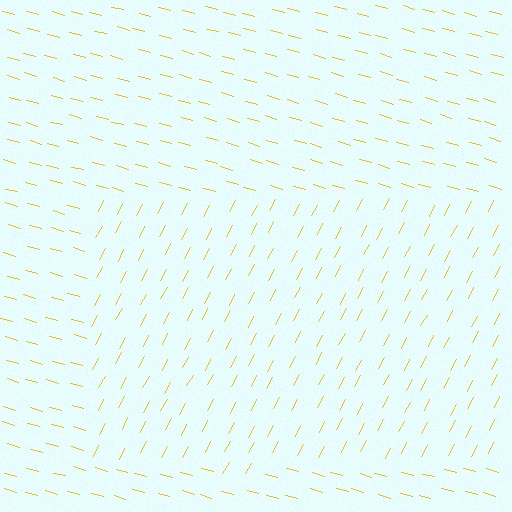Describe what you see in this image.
The image is filled with small yellow line segments. A rectangle region in the image has lines oriented differently from the surrounding lines, creating a visible texture boundary.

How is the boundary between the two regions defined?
The boundary is defined purely by a change in line orientation (approximately 78 degrees difference). All lines are the same color and thickness.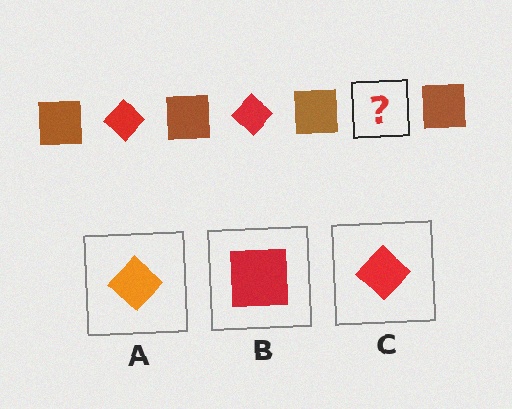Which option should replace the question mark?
Option C.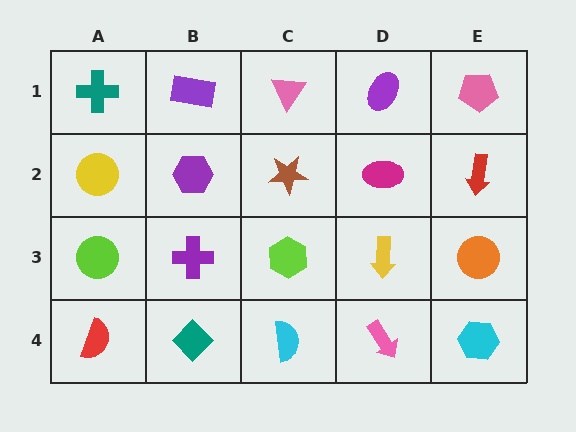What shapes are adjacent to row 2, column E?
A pink pentagon (row 1, column E), an orange circle (row 3, column E), a magenta ellipse (row 2, column D).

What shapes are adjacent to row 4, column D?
A yellow arrow (row 3, column D), a cyan semicircle (row 4, column C), a cyan hexagon (row 4, column E).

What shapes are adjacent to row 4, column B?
A purple cross (row 3, column B), a red semicircle (row 4, column A), a cyan semicircle (row 4, column C).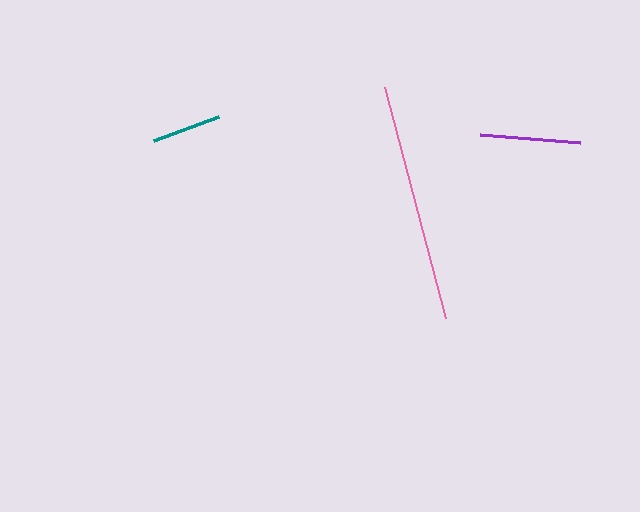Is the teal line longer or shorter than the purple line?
The purple line is longer than the teal line.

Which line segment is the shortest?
The teal line is the shortest at approximately 70 pixels.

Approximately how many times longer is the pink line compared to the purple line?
The pink line is approximately 2.4 times the length of the purple line.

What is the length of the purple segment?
The purple segment is approximately 100 pixels long.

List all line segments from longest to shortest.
From longest to shortest: pink, purple, teal.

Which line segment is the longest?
The pink line is the longest at approximately 239 pixels.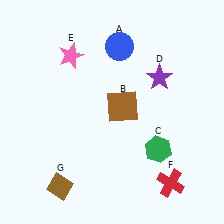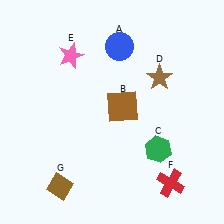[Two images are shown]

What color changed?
The star (D) changed from purple in Image 1 to brown in Image 2.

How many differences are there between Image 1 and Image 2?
There is 1 difference between the two images.